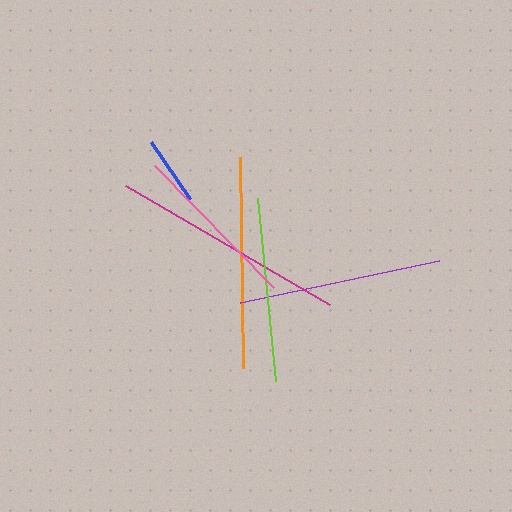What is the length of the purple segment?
The purple segment is approximately 204 pixels long.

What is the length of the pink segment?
The pink segment is approximately 170 pixels long.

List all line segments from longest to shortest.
From longest to shortest: magenta, orange, purple, lime, pink, blue.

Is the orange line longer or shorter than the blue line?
The orange line is longer than the blue line.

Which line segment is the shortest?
The blue line is the shortest at approximately 70 pixels.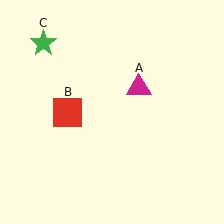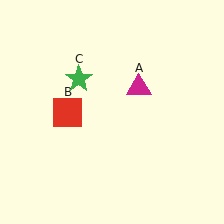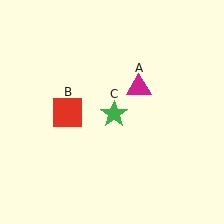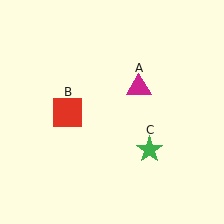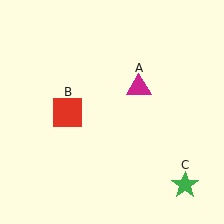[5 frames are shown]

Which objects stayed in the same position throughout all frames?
Magenta triangle (object A) and red square (object B) remained stationary.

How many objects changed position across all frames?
1 object changed position: green star (object C).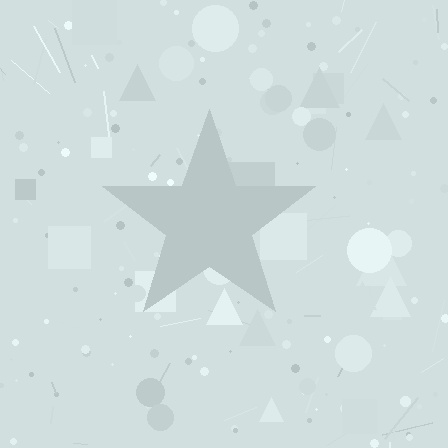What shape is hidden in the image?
A star is hidden in the image.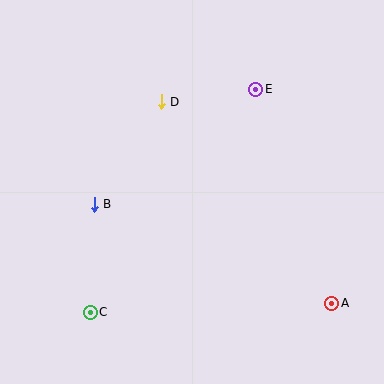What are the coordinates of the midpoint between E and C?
The midpoint between E and C is at (173, 201).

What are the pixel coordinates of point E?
Point E is at (256, 89).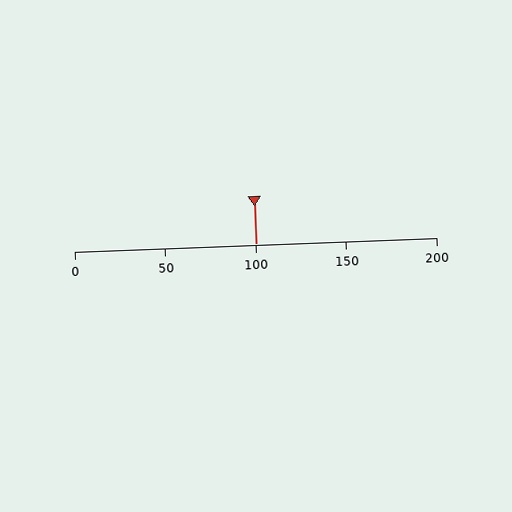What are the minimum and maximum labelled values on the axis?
The axis runs from 0 to 200.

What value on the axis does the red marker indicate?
The marker indicates approximately 100.